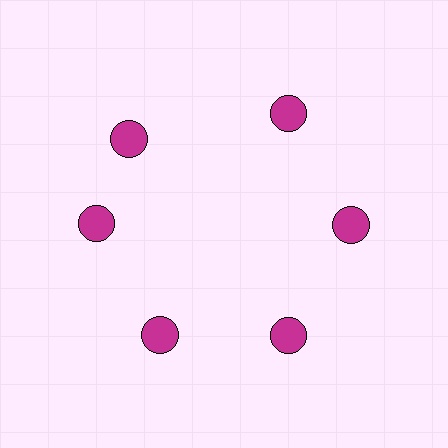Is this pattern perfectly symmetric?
No. The 6 magenta circles are arranged in a ring, but one element near the 11 o'clock position is rotated out of alignment along the ring, breaking the 6-fold rotational symmetry.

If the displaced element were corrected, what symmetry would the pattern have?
It would have 6-fold rotational symmetry — the pattern would map onto itself every 60 degrees.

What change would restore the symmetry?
The symmetry would be restored by rotating it back into even spacing with its neighbors so that all 6 circles sit at equal angles and equal distance from the center.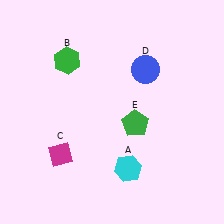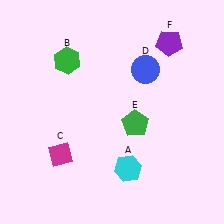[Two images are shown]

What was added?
A purple pentagon (F) was added in Image 2.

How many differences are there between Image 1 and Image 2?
There is 1 difference between the two images.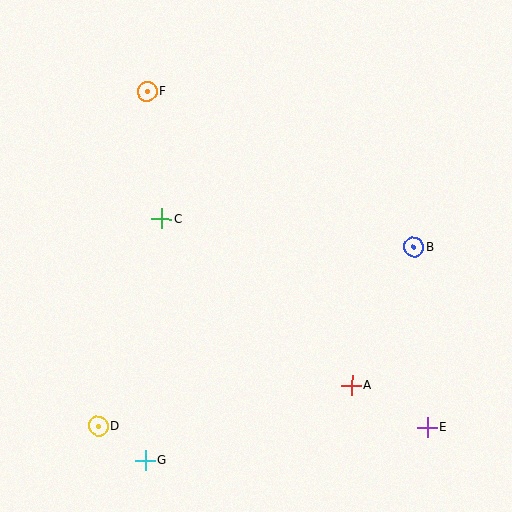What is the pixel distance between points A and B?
The distance between A and B is 152 pixels.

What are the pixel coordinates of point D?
Point D is at (99, 426).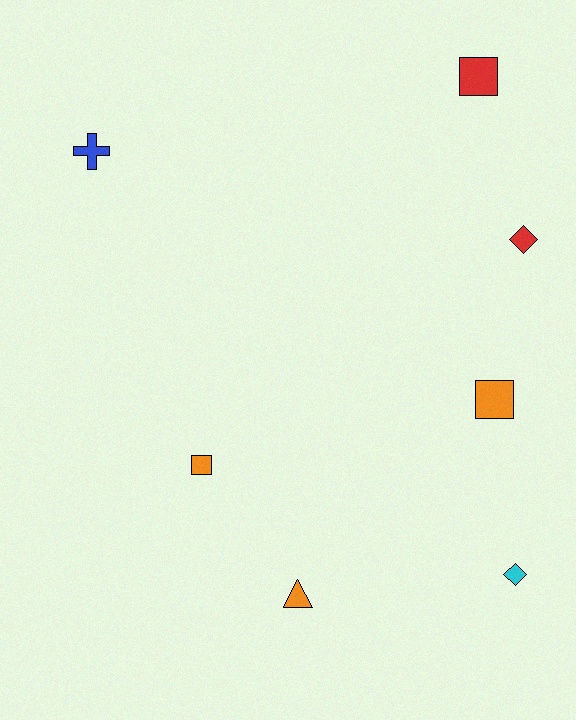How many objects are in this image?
There are 7 objects.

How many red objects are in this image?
There are 2 red objects.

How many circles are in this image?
There are no circles.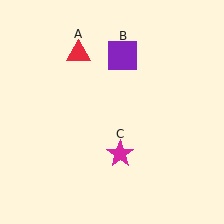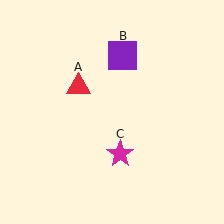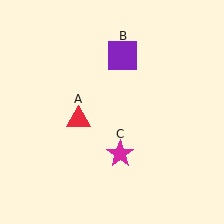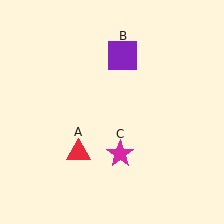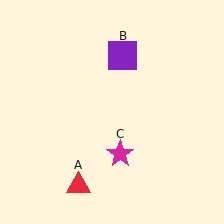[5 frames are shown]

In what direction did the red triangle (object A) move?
The red triangle (object A) moved down.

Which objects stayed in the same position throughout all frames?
Purple square (object B) and magenta star (object C) remained stationary.